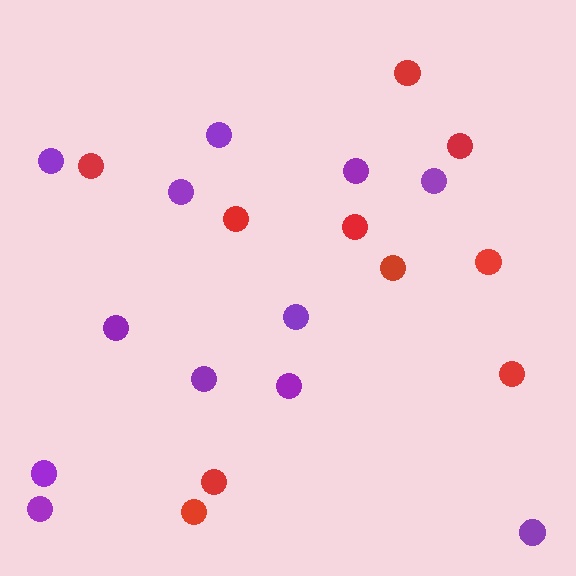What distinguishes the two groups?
There are 2 groups: one group of red circles (10) and one group of purple circles (12).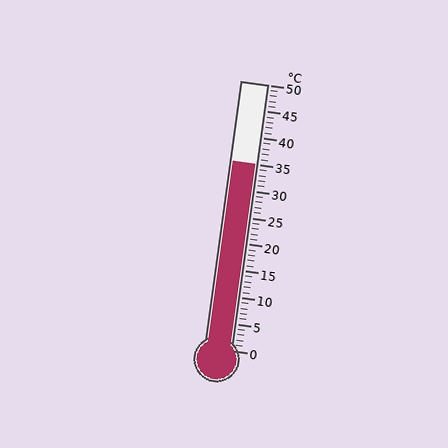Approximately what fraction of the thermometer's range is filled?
The thermometer is filled to approximately 70% of its range.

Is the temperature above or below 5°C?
The temperature is above 5°C.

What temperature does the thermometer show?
The thermometer shows approximately 35°C.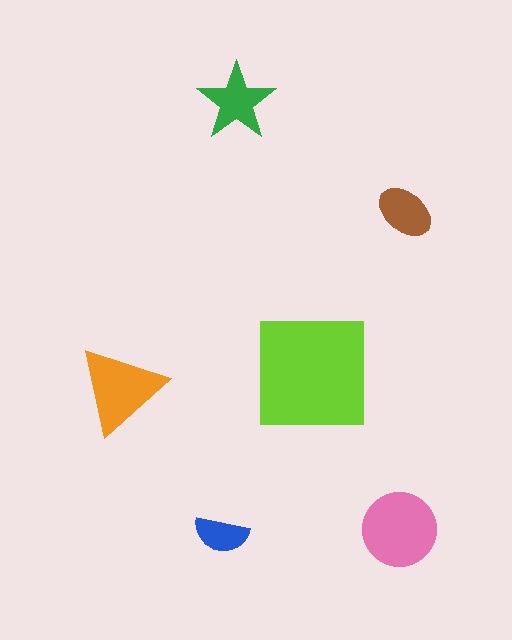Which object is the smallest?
The blue semicircle.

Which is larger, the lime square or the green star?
The lime square.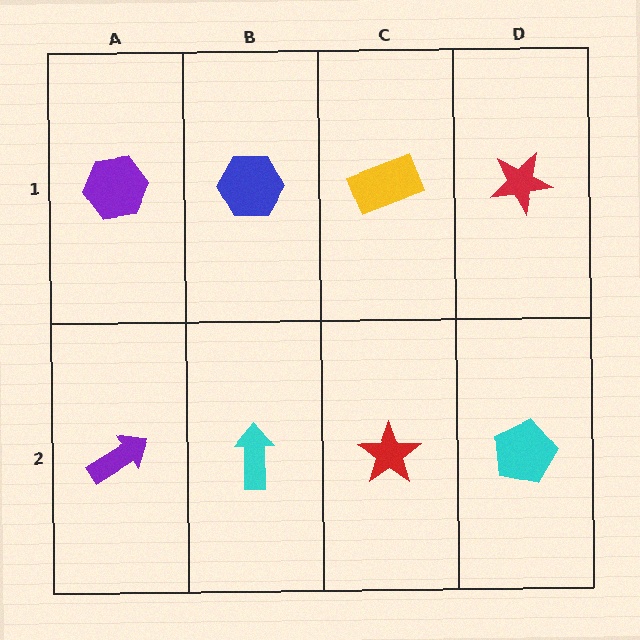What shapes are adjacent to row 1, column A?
A purple arrow (row 2, column A), a blue hexagon (row 1, column B).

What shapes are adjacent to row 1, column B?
A cyan arrow (row 2, column B), a purple hexagon (row 1, column A), a yellow rectangle (row 1, column C).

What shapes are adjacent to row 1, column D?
A cyan pentagon (row 2, column D), a yellow rectangle (row 1, column C).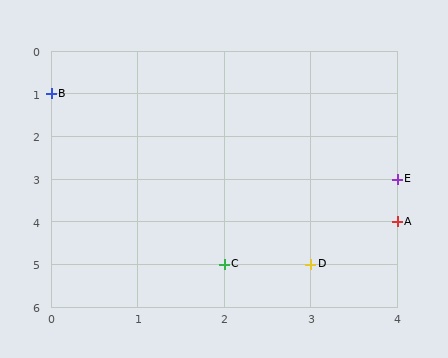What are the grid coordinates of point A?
Point A is at grid coordinates (4, 4).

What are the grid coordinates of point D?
Point D is at grid coordinates (3, 5).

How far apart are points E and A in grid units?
Points E and A are 1 row apart.